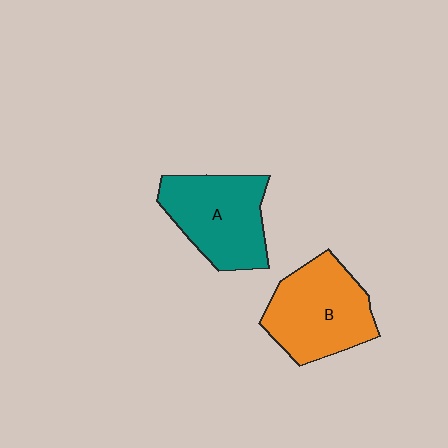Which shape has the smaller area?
Shape A (teal).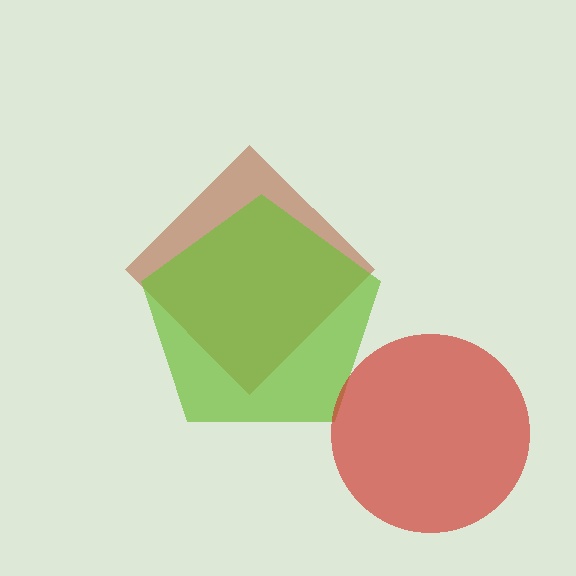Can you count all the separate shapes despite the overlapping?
Yes, there are 3 separate shapes.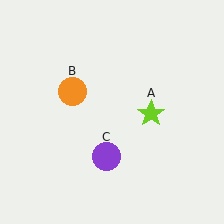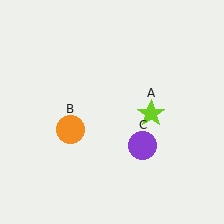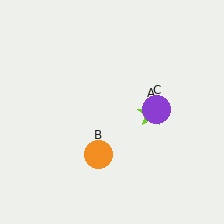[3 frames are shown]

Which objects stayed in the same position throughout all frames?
Lime star (object A) remained stationary.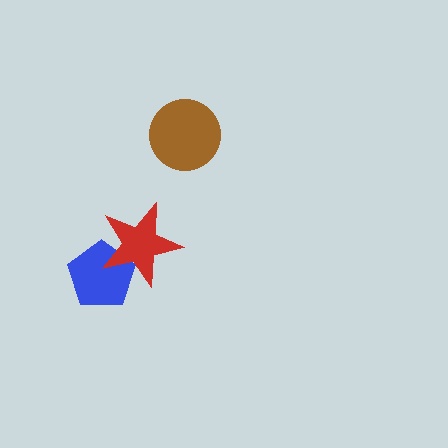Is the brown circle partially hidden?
No, no other shape covers it.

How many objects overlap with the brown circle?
0 objects overlap with the brown circle.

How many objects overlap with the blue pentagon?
1 object overlaps with the blue pentagon.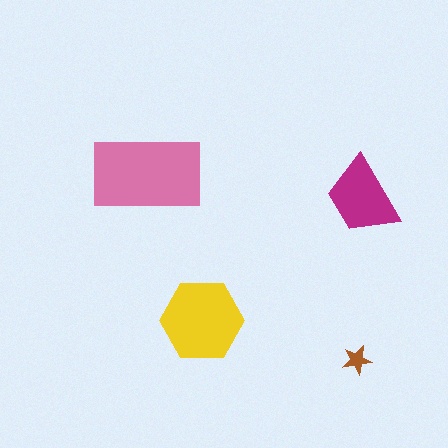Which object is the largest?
The pink rectangle.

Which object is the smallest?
The brown star.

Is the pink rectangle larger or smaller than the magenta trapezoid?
Larger.